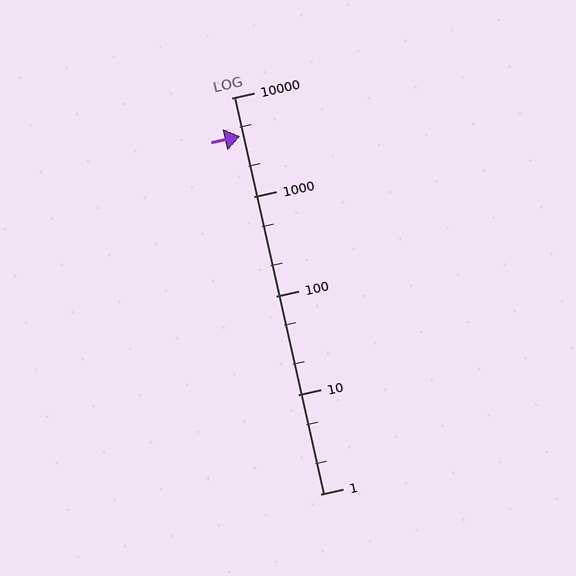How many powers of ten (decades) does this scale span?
The scale spans 4 decades, from 1 to 10000.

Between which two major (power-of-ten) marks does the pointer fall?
The pointer is between 1000 and 10000.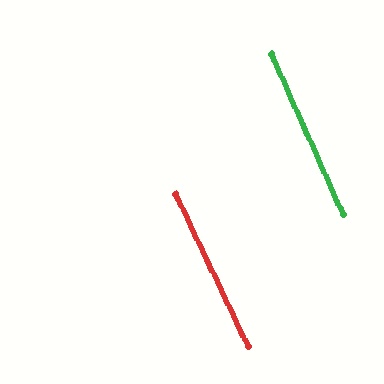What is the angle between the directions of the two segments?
Approximately 1 degree.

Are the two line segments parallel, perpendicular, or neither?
Parallel — their directions differ by only 1.4°.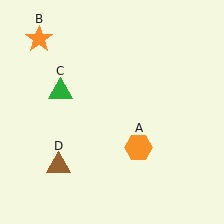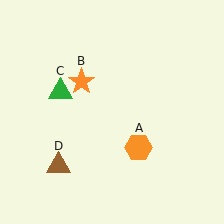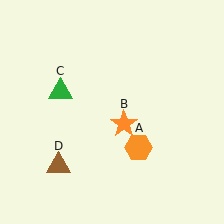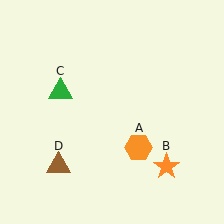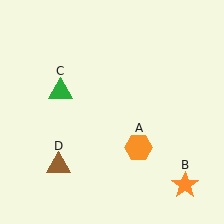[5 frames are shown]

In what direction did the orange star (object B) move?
The orange star (object B) moved down and to the right.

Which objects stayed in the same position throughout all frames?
Orange hexagon (object A) and green triangle (object C) and brown triangle (object D) remained stationary.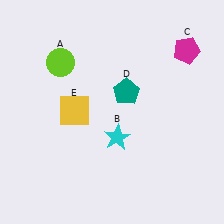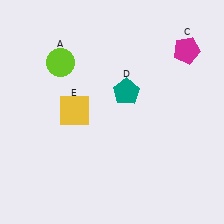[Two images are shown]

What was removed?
The cyan star (B) was removed in Image 2.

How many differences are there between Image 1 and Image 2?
There is 1 difference between the two images.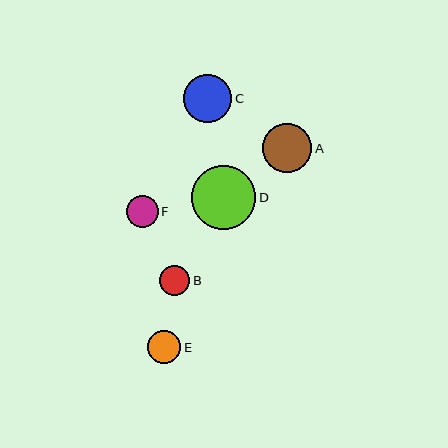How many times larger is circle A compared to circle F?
Circle A is approximately 1.5 times the size of circle F.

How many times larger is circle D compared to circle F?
Circle D is approximately 2.0 times the size of circle F.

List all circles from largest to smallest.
From largest to smallest: D, A, C, E, F, B.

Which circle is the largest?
Circle D is the largest with a size of approximately 64 pixels.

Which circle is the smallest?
Circle B is the smallest with a size of approximately 30 pixels.